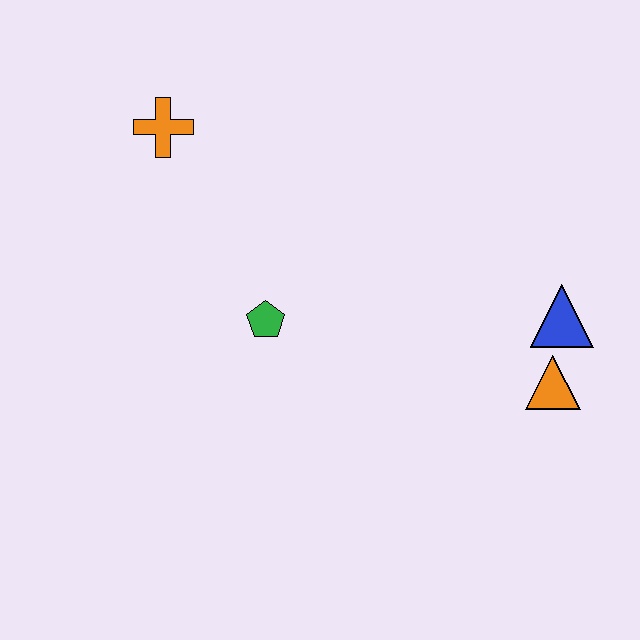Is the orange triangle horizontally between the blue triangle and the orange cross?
Yes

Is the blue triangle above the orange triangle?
Yes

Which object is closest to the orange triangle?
The blue triangle is closest to the orange triangle.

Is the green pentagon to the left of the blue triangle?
Yes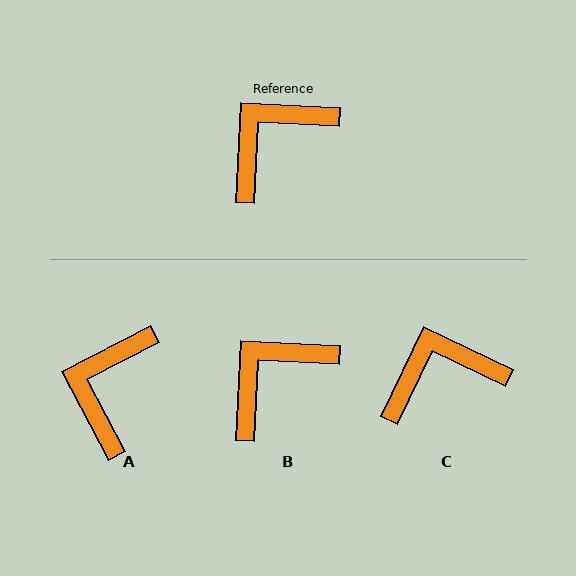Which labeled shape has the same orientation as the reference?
B.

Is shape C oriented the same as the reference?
No, it is off by about 23 degrees.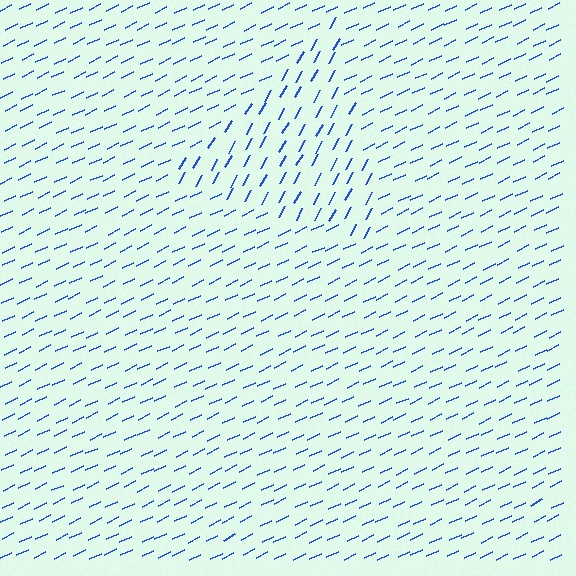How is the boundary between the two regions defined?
The boundary is defined purely by a change in line orientation (approximately 35 degrees difference). All lines are the same color and thickness.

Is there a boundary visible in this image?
Yes, there is a texture boundary formed by a change in line orientation.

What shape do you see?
I see a triangle.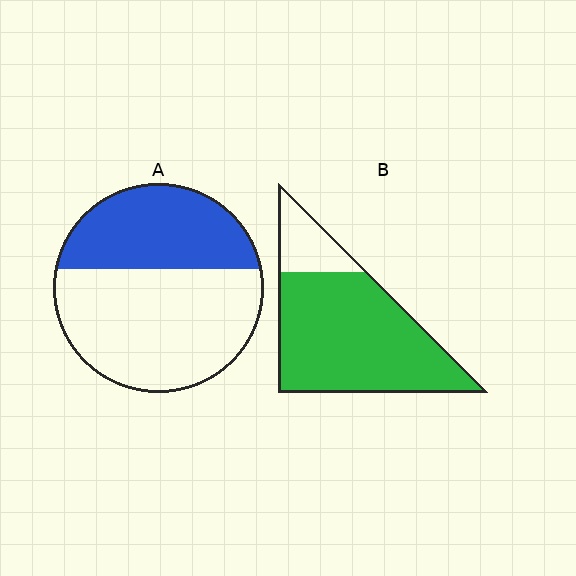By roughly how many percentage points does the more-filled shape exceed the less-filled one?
By roughly 45 percentage points (B over A).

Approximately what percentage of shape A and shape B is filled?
A is approximately 40% and B is approximately 80%.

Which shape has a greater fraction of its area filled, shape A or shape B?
Shape B.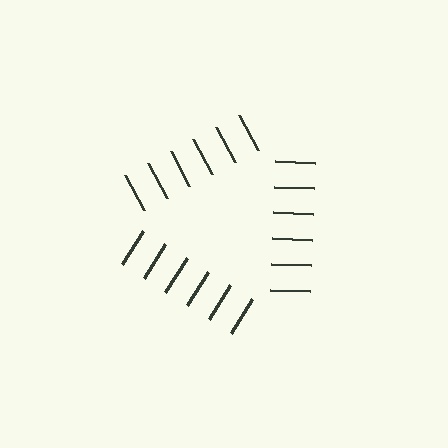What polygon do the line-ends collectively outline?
An illusory triangle — the line segments terminate on its edges but no continuous stroke is drawn.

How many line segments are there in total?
18 — 6 along each of the 3 edges.